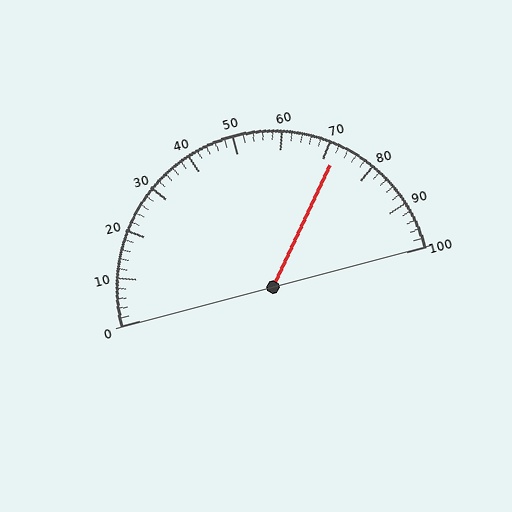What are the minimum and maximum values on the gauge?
The gauge ranges from 0 to 100.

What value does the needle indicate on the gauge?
The needle indicates approximately 72.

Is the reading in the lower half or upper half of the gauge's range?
The reading is in the upper half of the range (0 to 100).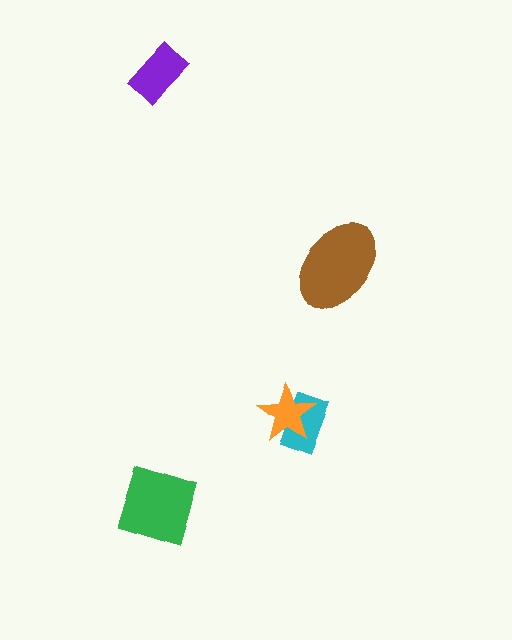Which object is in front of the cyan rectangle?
The orange star is in front of the cyan rectangle.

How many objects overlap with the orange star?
1 object overlaps with the orange star.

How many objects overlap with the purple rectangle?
0 objects overlap with the purple rectangle.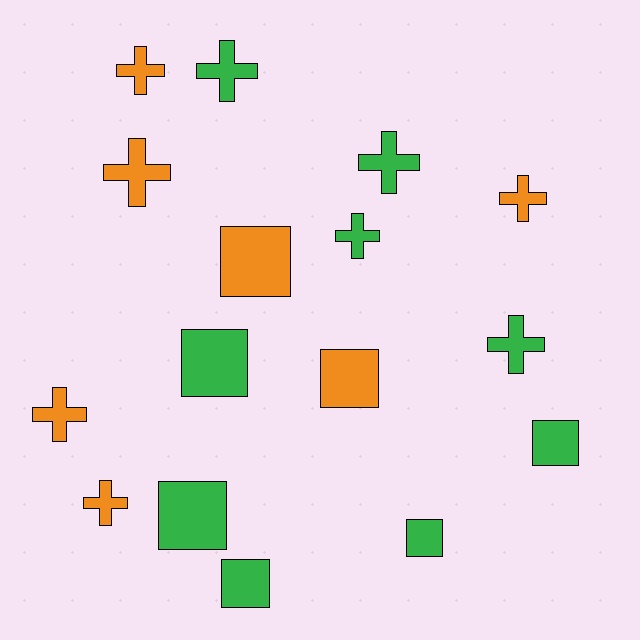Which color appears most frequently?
Green, with 9 objects.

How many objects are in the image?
There are 16 objects.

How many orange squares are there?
There are 2 orange squares.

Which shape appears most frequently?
Cross, with 9 objects.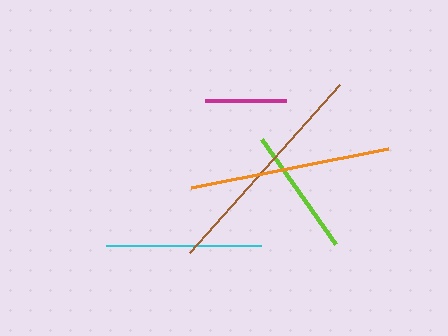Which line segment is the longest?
The brown line is the longest at approximately 225 pixels.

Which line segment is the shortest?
The magenta line is the shortest at approximately 81 pixels.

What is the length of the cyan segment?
The cyan segment is approximately 154 pixels long.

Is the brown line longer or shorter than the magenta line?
The brown line is longer than the magenta line.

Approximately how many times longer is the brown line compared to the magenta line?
The brown line is approximately 2.8 times the length of the magenta line.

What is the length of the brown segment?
The brown segment is approximately 225 pixels long.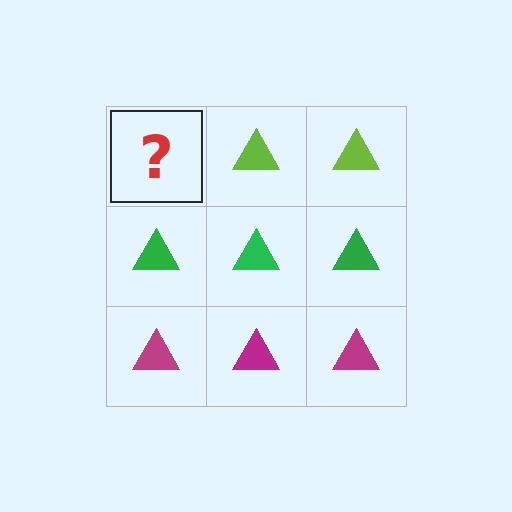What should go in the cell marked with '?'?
The missing cell should contain a lime triangle.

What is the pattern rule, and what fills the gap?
The rule is that each row has a consistent color. The gap should be filled with a lime triangle.